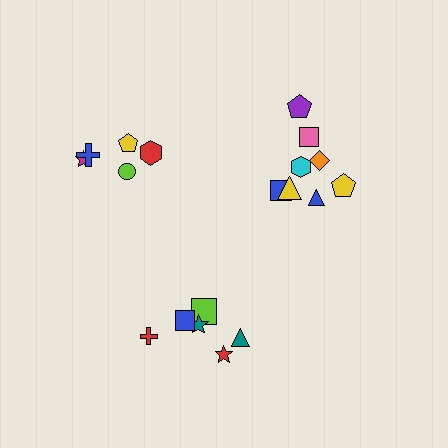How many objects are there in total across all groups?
There are 19 objects.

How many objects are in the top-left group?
There are 5 objects.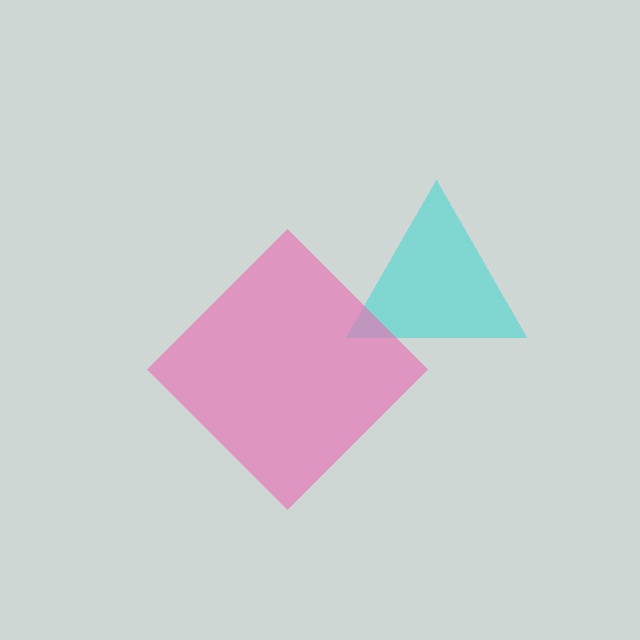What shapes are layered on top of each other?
The layered shapes are: a cyan triangle, a pink diamond.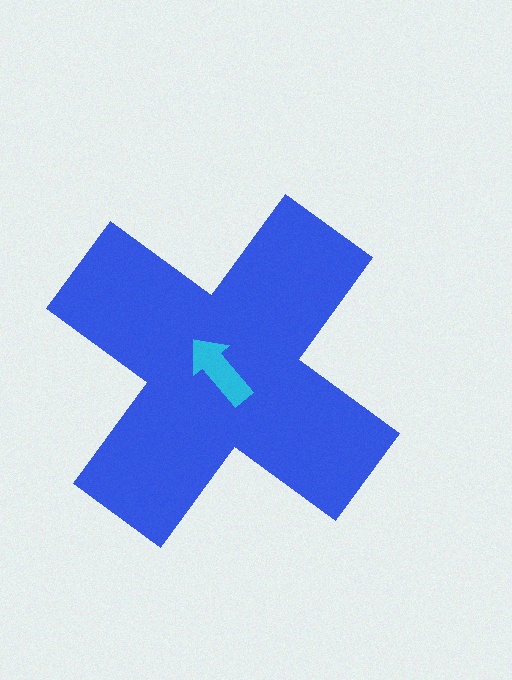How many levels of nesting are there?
2.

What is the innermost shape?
The cyan arrow.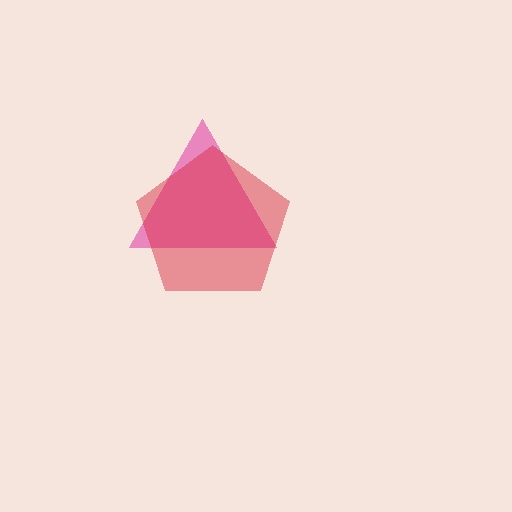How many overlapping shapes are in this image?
There are 2 overlapping shapes in the image.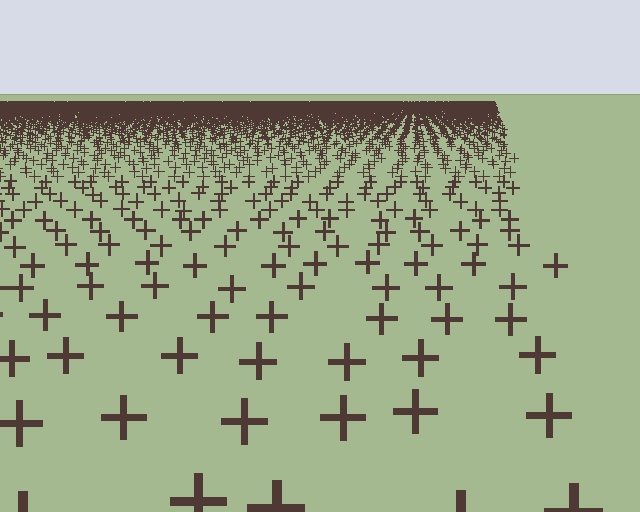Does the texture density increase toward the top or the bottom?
Density increases toward the top.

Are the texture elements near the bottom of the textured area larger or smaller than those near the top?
Larger. Near the bottom, elements are closer to the viewer and appear at a bigger on-screen size.